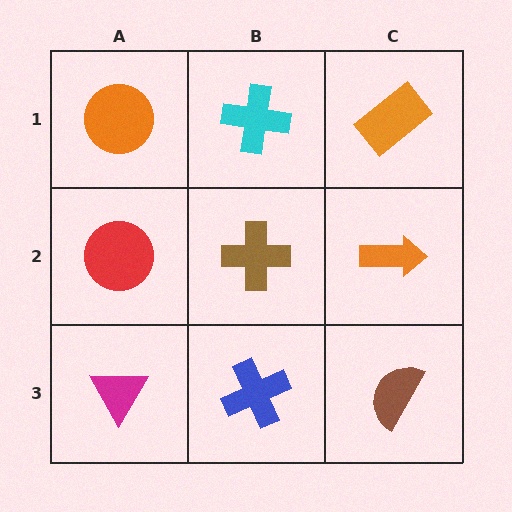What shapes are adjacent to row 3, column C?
An orange arrow (row 2, column C), a blue cross (row 3, column B).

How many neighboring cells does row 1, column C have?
2.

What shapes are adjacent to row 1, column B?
A brown cross (row 2, column B), an orange circle (row 1, column A), an orange rectangle (row 1, column C).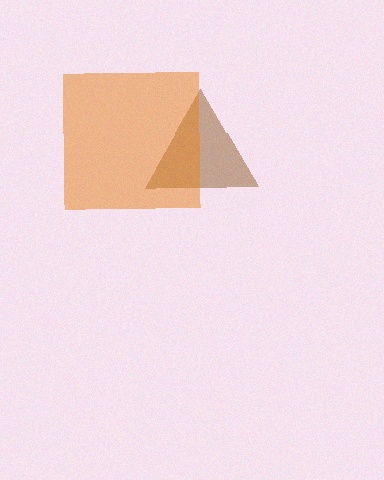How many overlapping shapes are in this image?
There are 2 overlapping shapes in the image.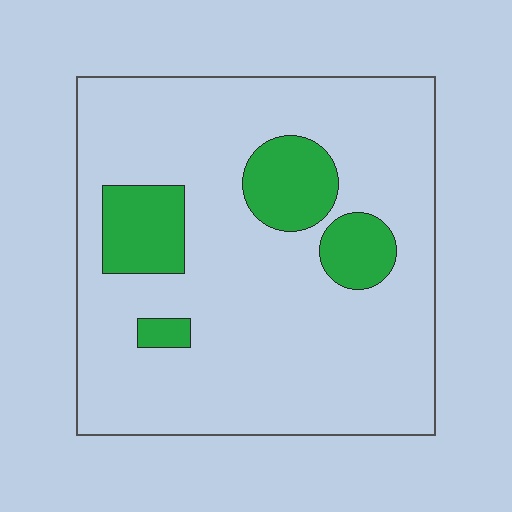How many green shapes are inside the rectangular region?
4.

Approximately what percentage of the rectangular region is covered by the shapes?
Approximately 15%.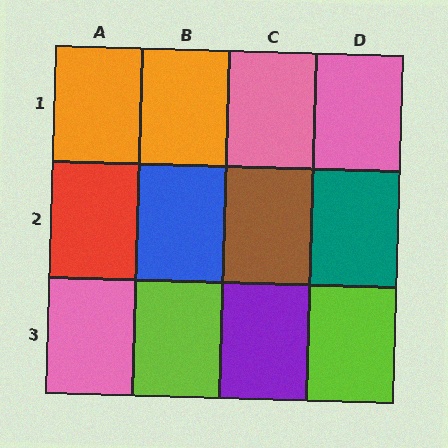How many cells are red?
1 cell is red.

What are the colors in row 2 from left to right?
Red, blue, brown, teal.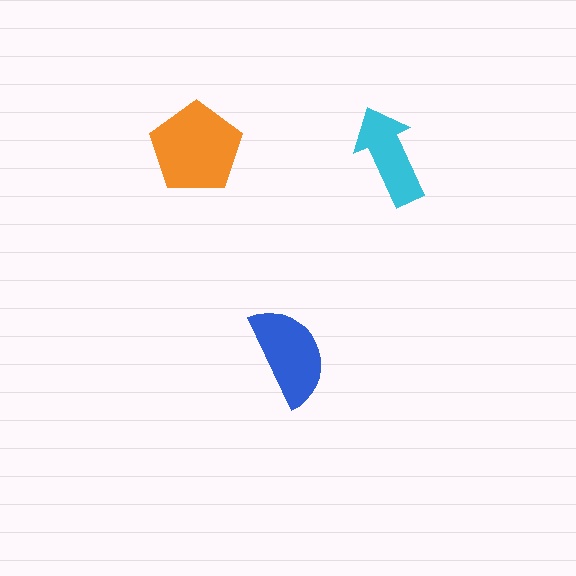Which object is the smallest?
The cyan arrow.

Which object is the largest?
The orange pentagon.